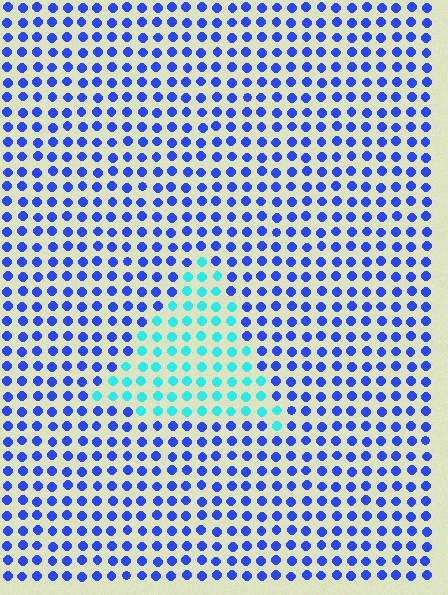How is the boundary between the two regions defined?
The boundary is defined purely by a slight shift in hue (about 52 degrees). Spacing, size, and orientation are identical on both sides.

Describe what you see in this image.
The image is filled with small blue elements in a uniform arrangement. A triangle-shaped region is visible where the elements are tinted to a slightly different hue, forming a subtle color boundary.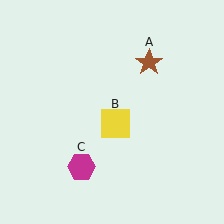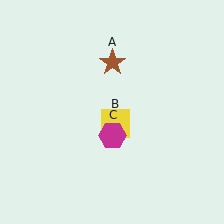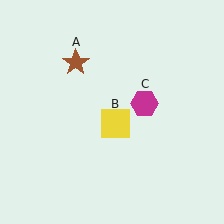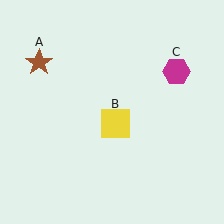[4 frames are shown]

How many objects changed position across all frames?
2 objects changed position: brown star (object A), magenta hexagon (object C).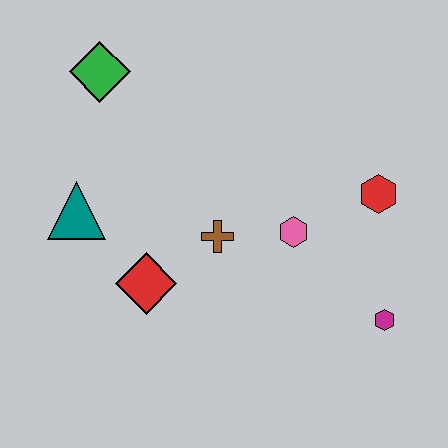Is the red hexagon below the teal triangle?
No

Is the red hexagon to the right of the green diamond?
Yes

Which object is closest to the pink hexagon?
The brown cross is closest to the pink hexagon.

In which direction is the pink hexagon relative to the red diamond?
The pink hexagon is to the right of the red diamond.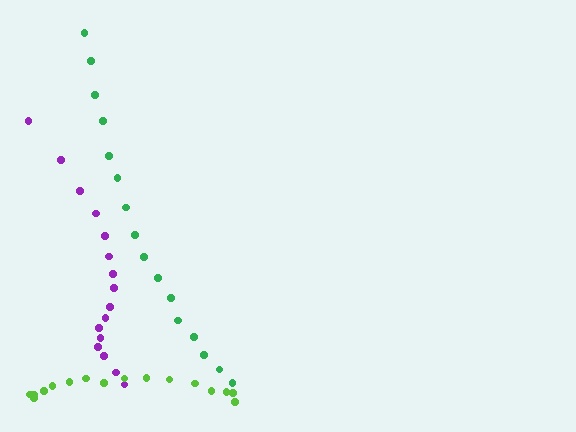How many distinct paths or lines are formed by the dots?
There are 3 distinct paths.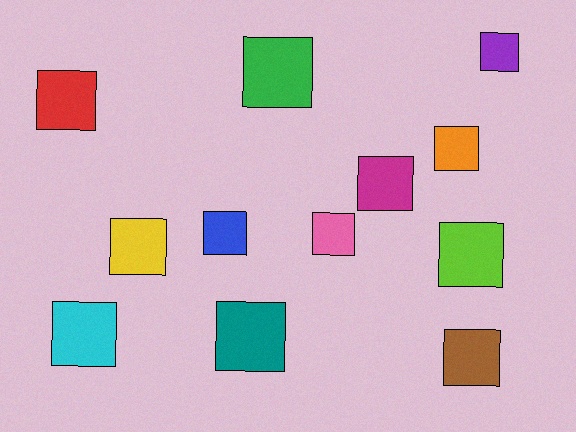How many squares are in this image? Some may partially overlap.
There are 12 squares.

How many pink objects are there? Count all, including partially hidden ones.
There is 1 pink object.